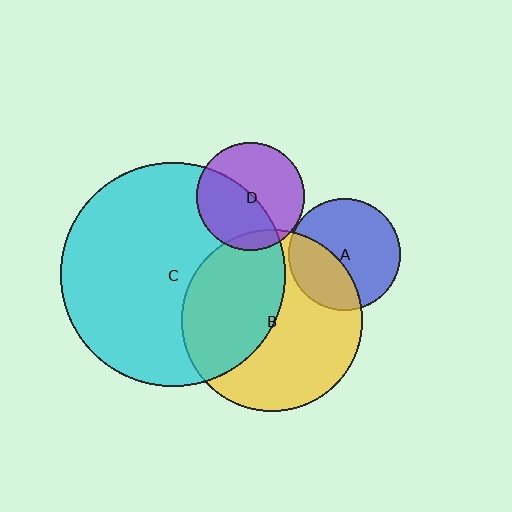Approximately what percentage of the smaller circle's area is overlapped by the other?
Approximately 10%.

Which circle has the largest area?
Circle C (cyan).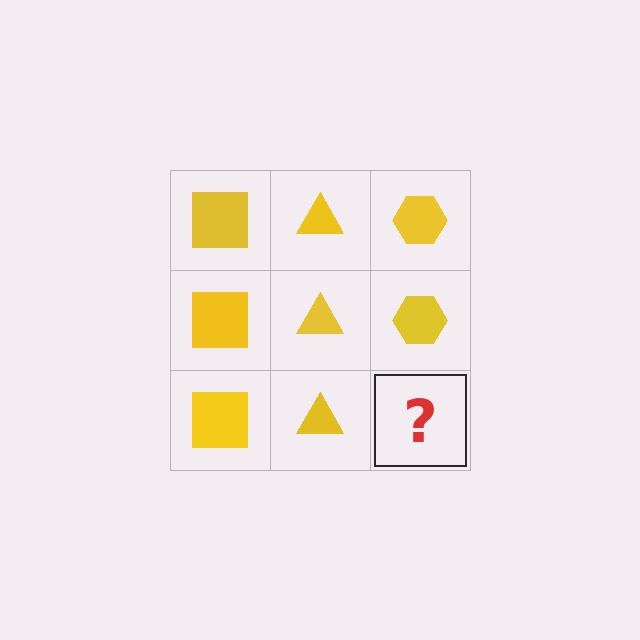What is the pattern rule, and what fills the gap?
The rule is that each column has a consistent shape. The gap should be filled with a yellow hexagon.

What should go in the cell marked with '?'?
The missing cell should contain a yellow hexagon.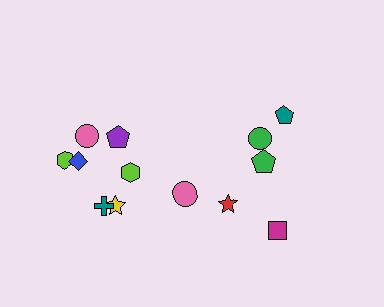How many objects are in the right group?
There are 5 objects.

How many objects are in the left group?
There are 8 objects.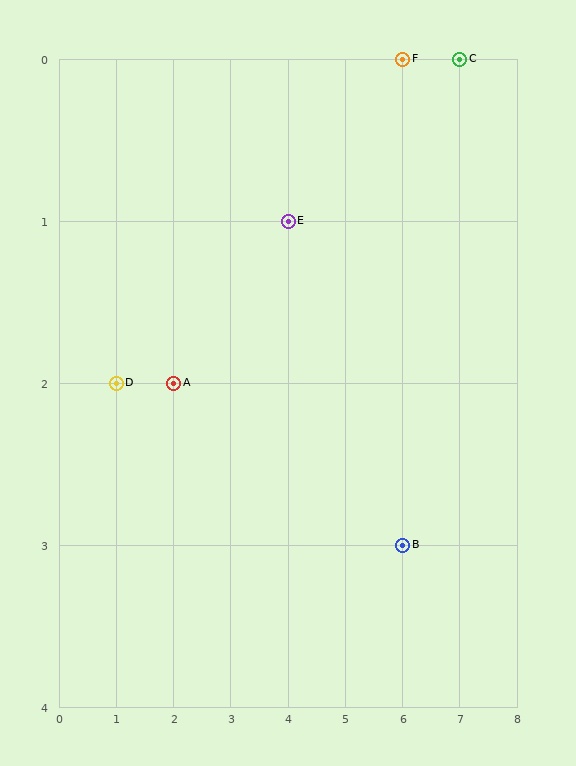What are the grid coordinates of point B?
Point B is at grid coordinates (6, 3).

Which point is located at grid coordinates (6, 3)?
Point B is at (6, 3).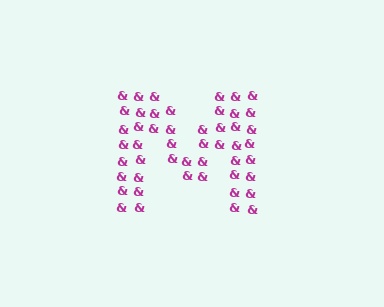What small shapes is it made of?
It is made of small ampersands.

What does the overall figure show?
The overall figure shows the letter M.